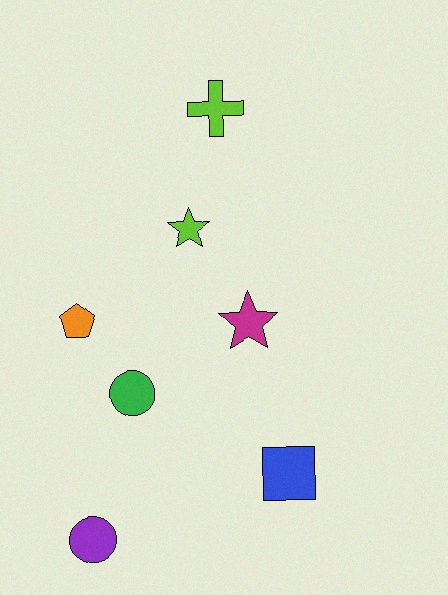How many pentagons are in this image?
There is 1 pentagon.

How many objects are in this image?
There are 7 objects.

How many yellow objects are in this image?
There are no yellow objects.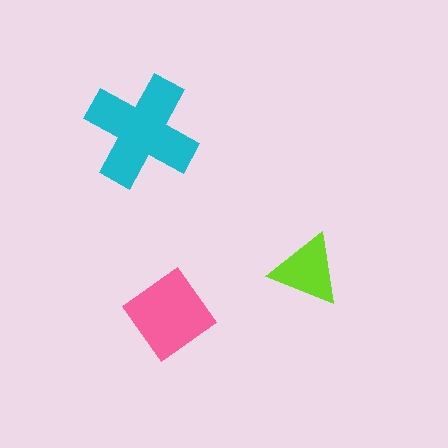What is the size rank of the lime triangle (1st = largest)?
3rd.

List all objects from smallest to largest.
The lime triangle, the pink diamond, the cyan cross.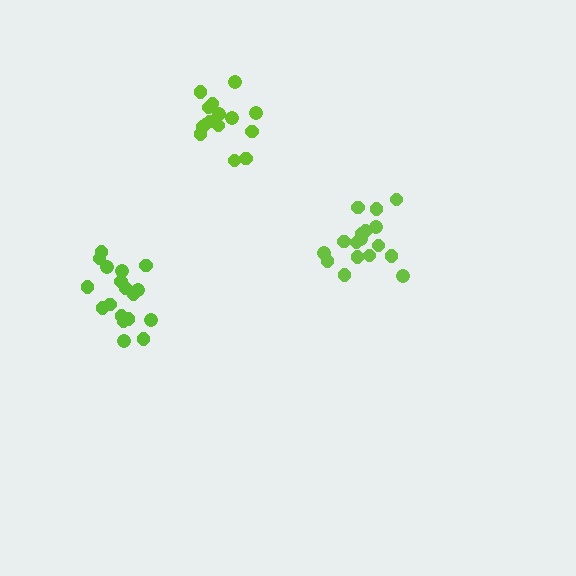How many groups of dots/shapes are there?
There are 3 groups.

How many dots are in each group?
Group 1: 18 dots, Group 2: 15 dots, Group 3: 18 dots (51 total).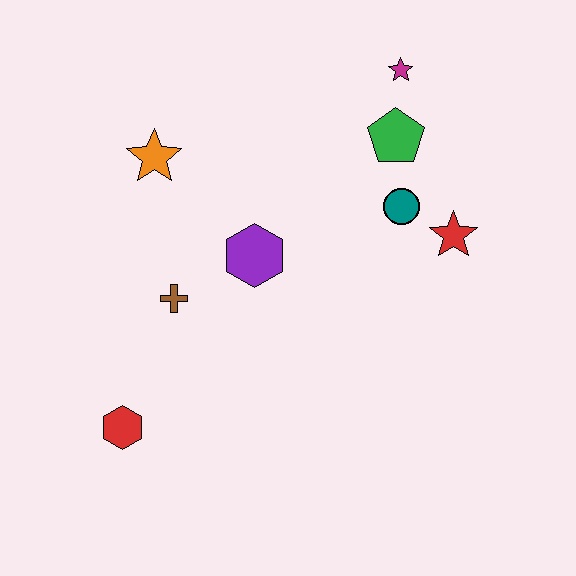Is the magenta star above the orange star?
Yes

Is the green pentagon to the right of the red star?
No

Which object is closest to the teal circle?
The red star is closest to the teal circle.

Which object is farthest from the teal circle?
The red hexagon is farthest from the teal circle.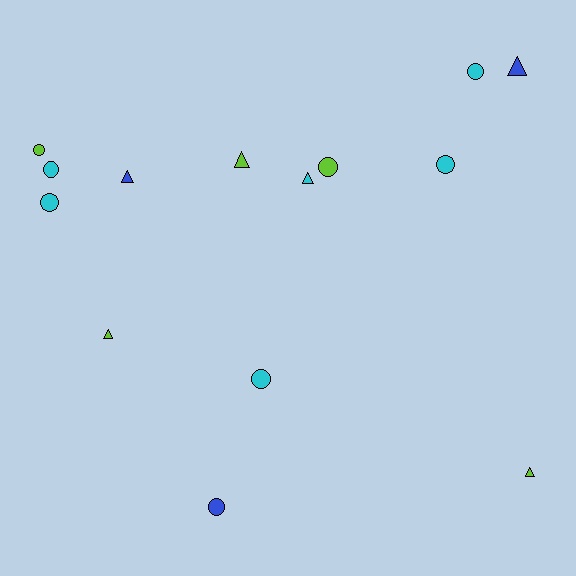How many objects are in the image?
There are 14 objects.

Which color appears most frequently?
Cyan, with 6 objects.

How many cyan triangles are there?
There is 1 cyan triangle.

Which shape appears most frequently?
Circle, with 8 objects.